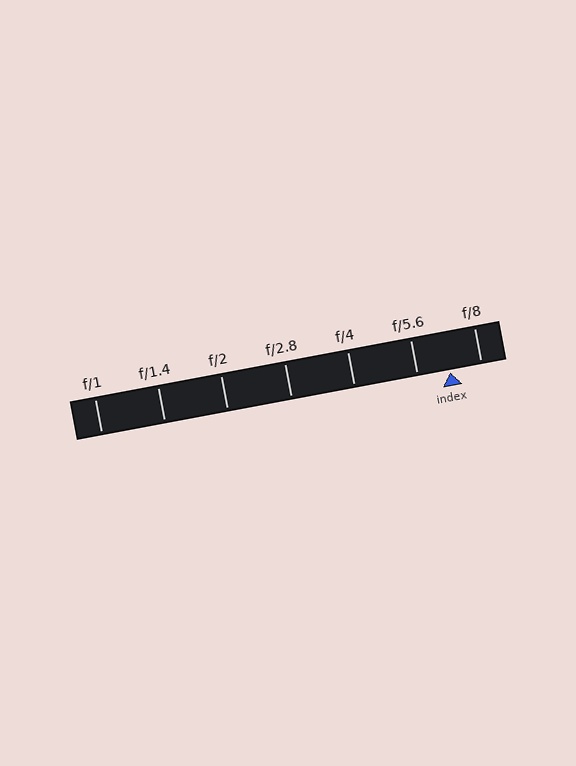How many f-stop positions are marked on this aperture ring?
There are 7 f-stop positions marked.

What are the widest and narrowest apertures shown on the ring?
The widest aperture shown is f/1 and the narrowest is f/8.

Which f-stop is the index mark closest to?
The index mark is closest to f/8.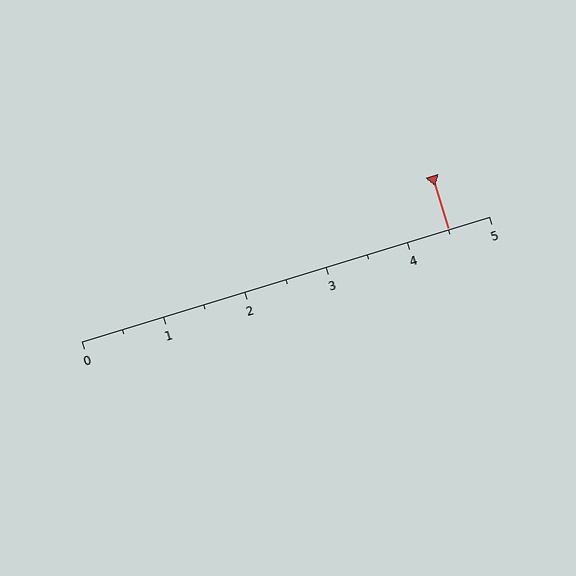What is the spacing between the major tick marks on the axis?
The major ticks are spaced 1 apart.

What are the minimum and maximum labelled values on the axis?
The axis runs from 0 to 5.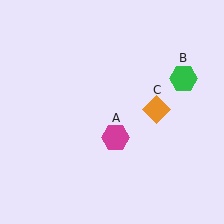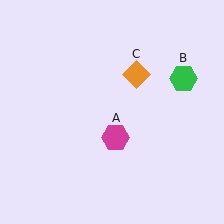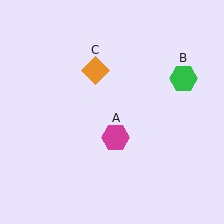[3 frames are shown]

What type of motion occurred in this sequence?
The orange diamond (object C) rotated counterclockwise around the center of the scene.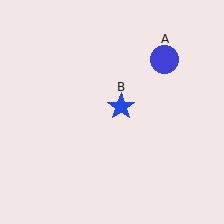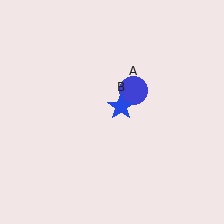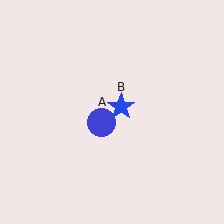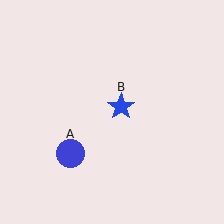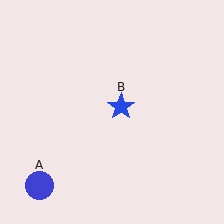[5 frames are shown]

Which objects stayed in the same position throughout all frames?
Blue star (object B) remained stationary.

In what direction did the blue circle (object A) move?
The blue circle (object A) moved down and to the left.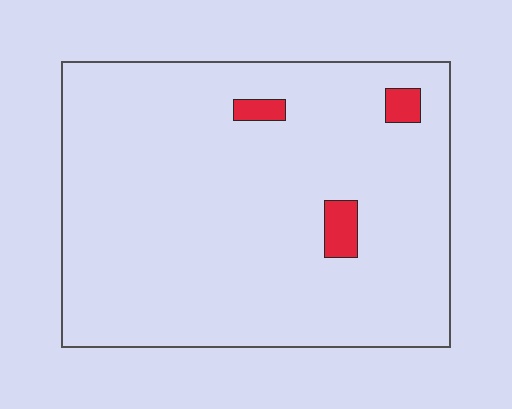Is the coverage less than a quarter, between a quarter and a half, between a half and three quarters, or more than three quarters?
Less than a quarter.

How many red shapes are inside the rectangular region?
3.